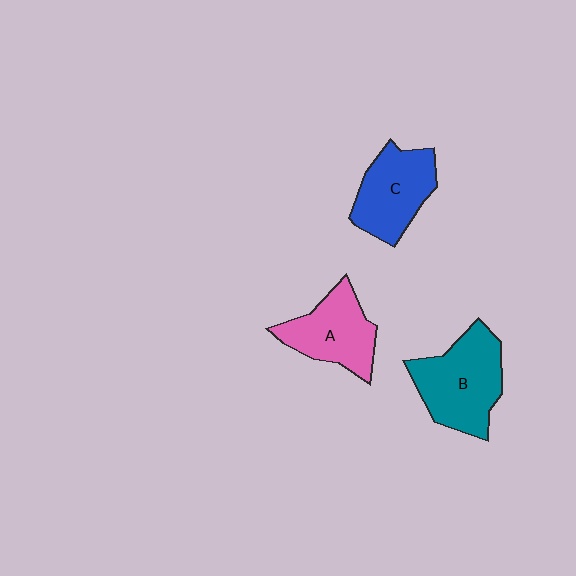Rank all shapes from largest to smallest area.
From largest to smallest: B (teal), C (blue), A (pink).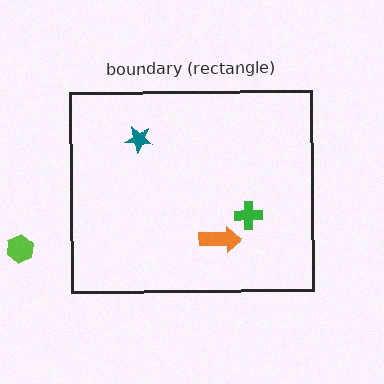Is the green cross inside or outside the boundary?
Inside.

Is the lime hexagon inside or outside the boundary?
Outside.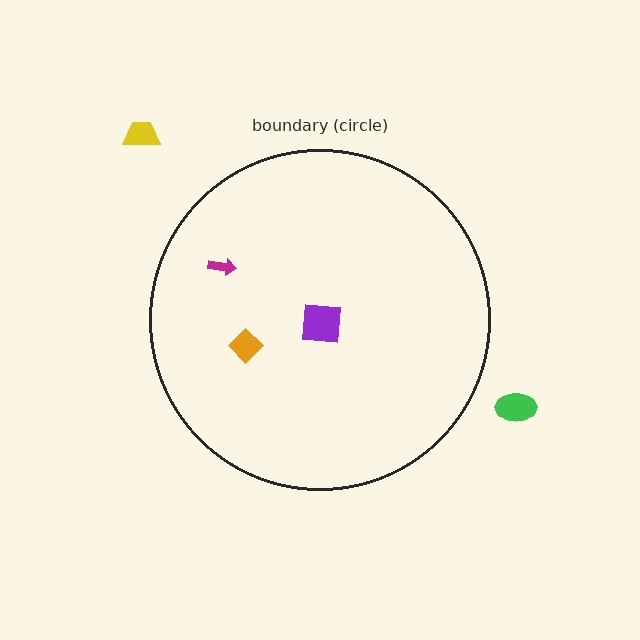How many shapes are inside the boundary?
3 inside, 2 outside.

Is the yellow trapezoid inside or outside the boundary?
Outside.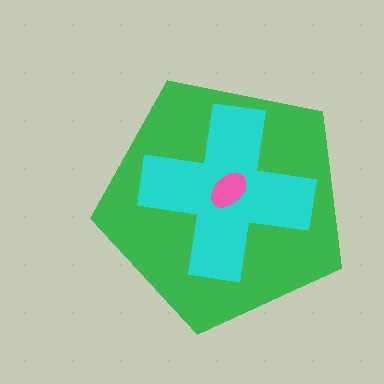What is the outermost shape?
The green pentagon.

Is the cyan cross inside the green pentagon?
Yes.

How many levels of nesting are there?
3.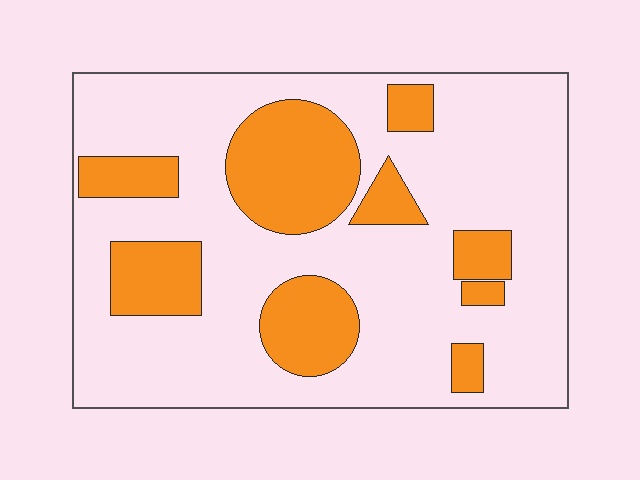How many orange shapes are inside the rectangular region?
9.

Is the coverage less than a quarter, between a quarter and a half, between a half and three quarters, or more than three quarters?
Between a quarter and a half.